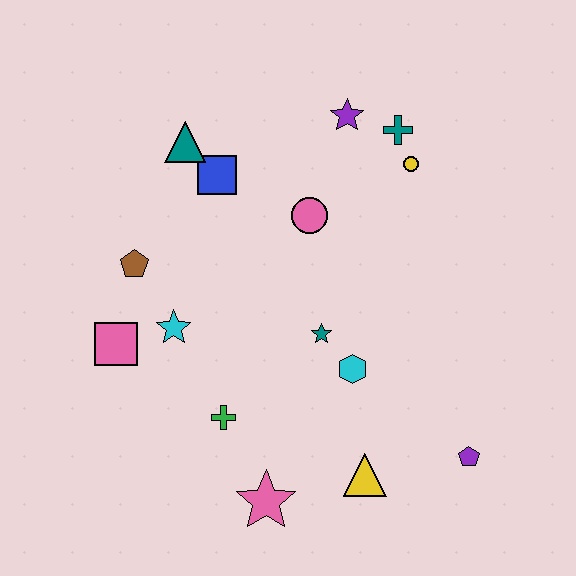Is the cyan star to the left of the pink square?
No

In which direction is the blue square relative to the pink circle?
The blue square is to the left of the pink circle.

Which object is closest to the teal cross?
The yellow circle is closest to the teal cross.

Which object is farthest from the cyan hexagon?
The teal triangle is farthest from the cyan hexagon.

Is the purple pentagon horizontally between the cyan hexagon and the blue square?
No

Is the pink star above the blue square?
No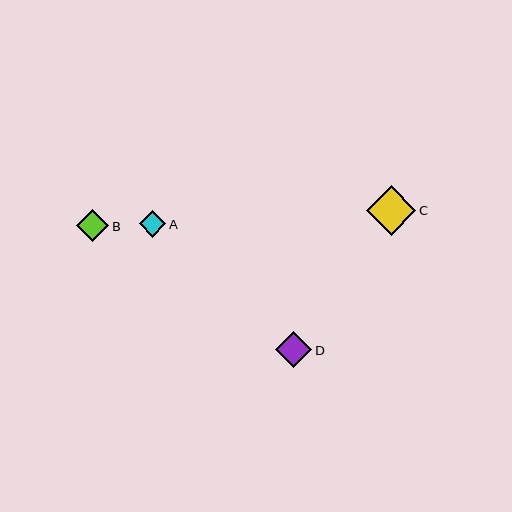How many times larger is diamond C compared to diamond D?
Diamond C is approximately 1.4 times the size of diamond D.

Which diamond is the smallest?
Diamond A is the smallest with a size of approximately 27 pixels.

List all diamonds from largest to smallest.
From largest to smallest: C, D, B, A.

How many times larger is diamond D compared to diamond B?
Diamond D is approximately 1.1 times the size of diamond B.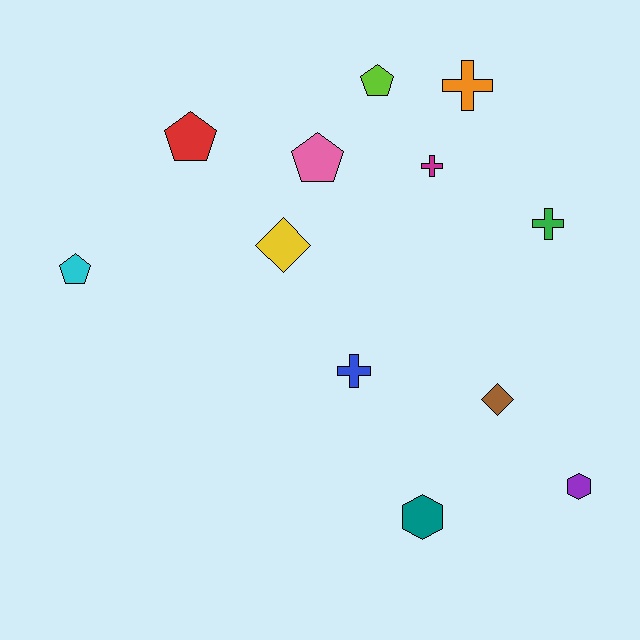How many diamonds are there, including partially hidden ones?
There are 2 diamonds.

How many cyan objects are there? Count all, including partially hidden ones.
There is 1 cyan object.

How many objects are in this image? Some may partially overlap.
There are 12 objects.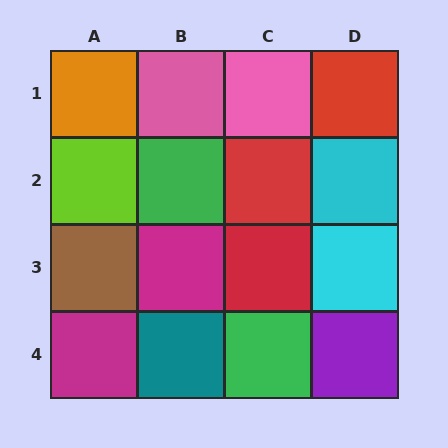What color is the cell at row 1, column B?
Pink.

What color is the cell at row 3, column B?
Magenta.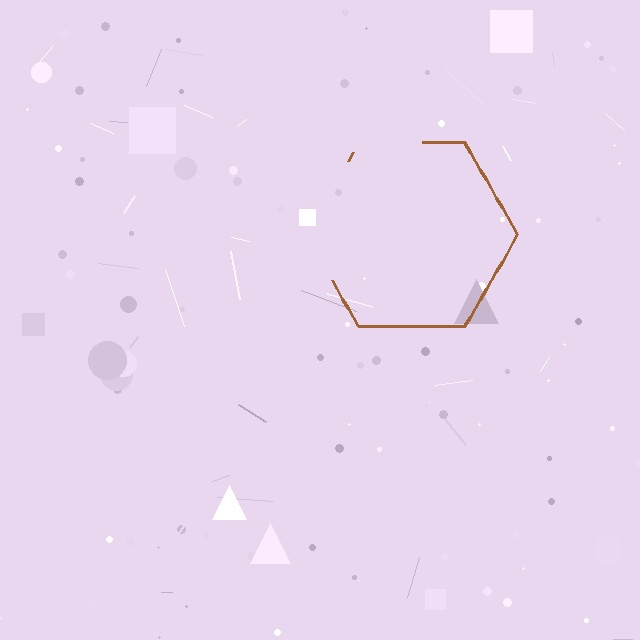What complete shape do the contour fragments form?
The contour fragments form a hexagon.